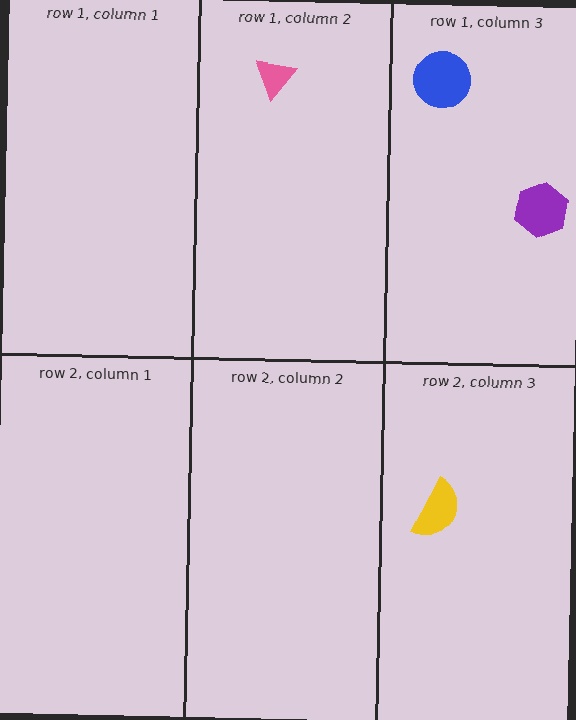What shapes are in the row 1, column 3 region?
The blue circle, the purple hexagon.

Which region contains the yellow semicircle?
The row 2, column 3 region.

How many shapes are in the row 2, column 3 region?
1.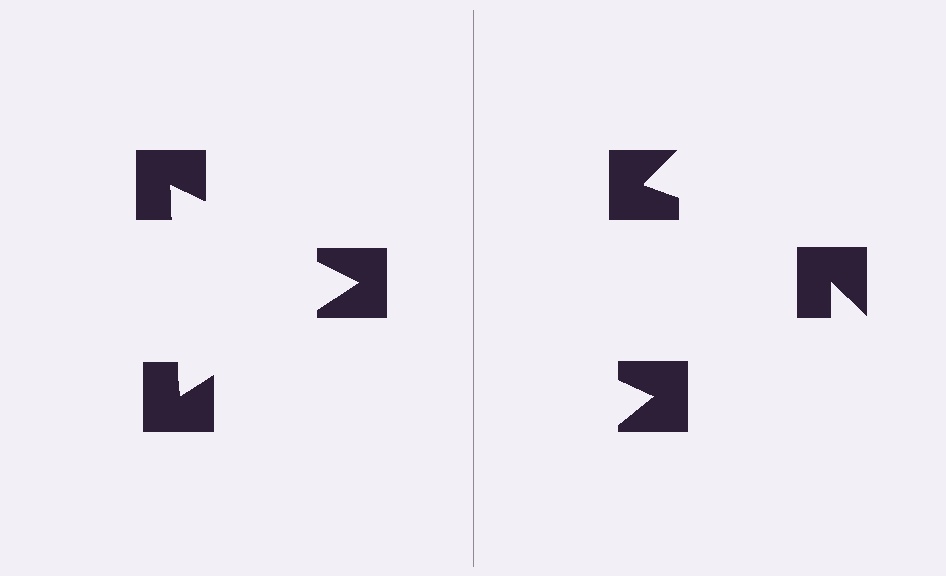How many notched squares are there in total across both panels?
6 — 3 on each side.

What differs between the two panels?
The notched squares are positioned identically on both sides; only the wedge orientations differ. On the left they align to a triangle; on the right they are misaligned.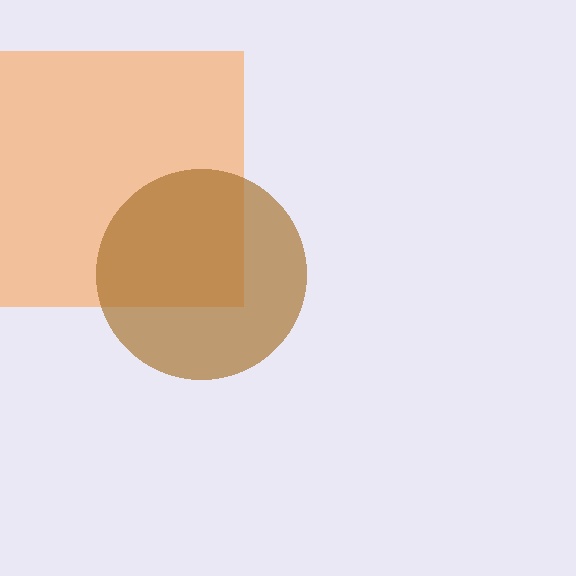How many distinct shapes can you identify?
There are 2 distinct shapes: an orange square, a brown circle.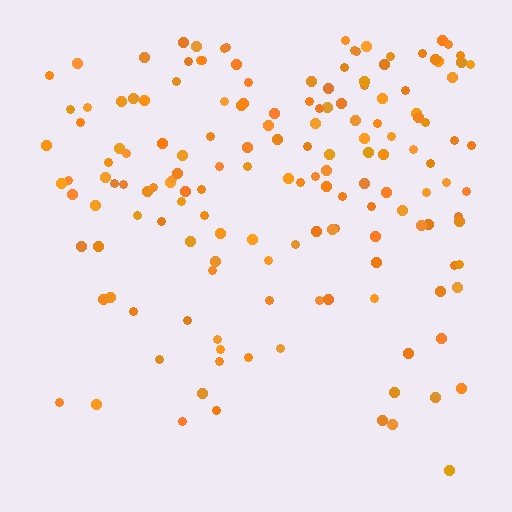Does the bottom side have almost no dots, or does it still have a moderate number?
Still a moderate number, just noticeably fewer than the top.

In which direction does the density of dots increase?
From bottom to top, with the top side densest.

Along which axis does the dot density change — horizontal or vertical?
Vertical.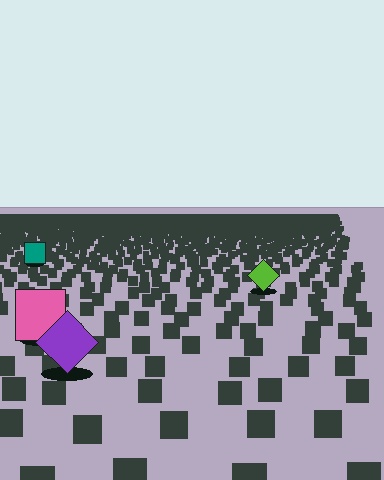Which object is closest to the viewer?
The purple diamond is closest. The texture marks near it are larger and more spread out.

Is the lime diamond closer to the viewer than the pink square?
No. The pink square is closer — you can tell from the texture gradient: the ground texture is coarser near it.